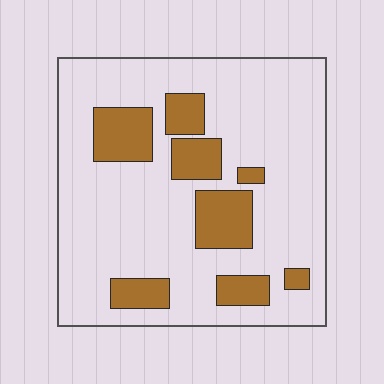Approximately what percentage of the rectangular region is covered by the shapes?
Approximately 20%.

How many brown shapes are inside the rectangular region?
8.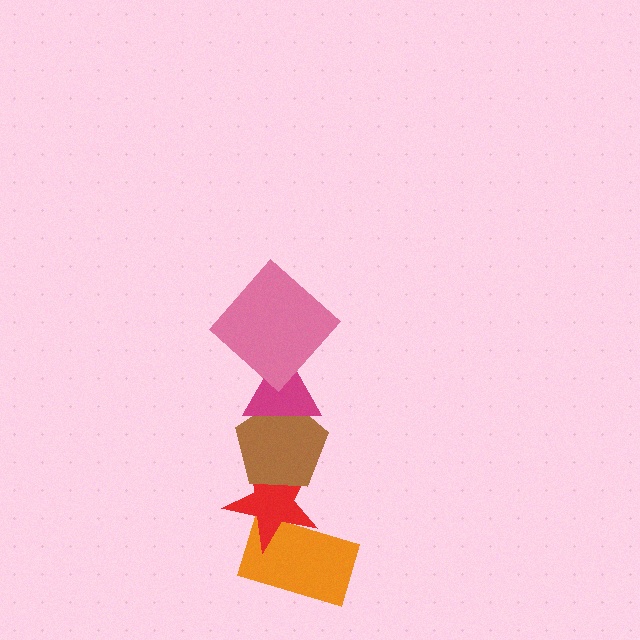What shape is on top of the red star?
The brown pentagon is on top of the red star.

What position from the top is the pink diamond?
The pink diamond is 1st from the top.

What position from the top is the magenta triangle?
The magenta triangle is 2nd from the top.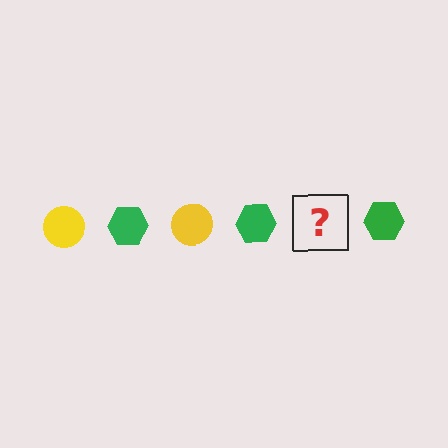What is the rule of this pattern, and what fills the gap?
The rule is that the pattern alternates between yellow circle and green hexagon. The gap should be filled with a yellow circle.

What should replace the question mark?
The question mark should be replaced with a yellow circle.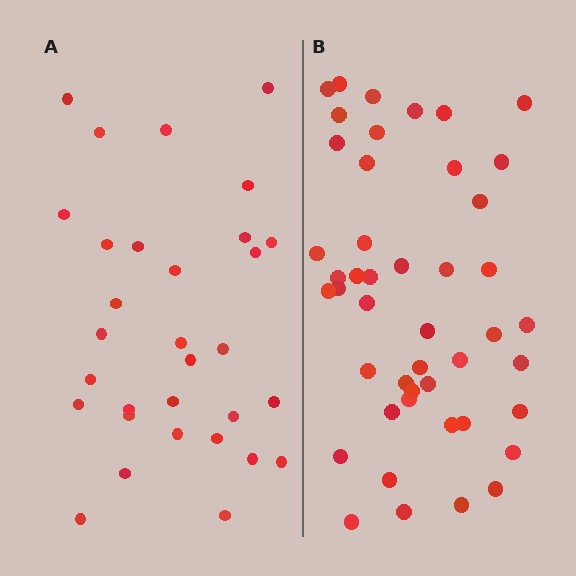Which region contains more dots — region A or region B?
Region B (the right region) has more dots.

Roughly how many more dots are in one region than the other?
Region B has approximately 15 more dots than region A.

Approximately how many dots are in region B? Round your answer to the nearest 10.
About 50 dots. (The exact count is 46, which rounds to 50.)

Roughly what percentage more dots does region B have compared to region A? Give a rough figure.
About 50% more.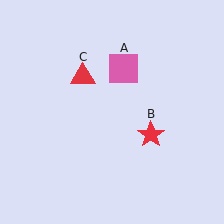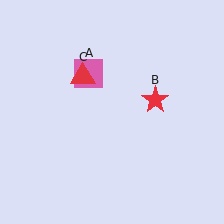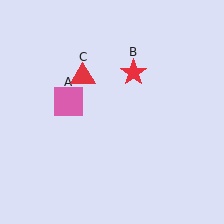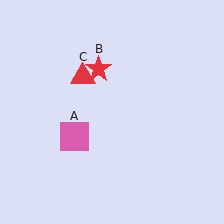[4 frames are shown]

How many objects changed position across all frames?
2 objects changed position: pink square (object A), red star (object B).